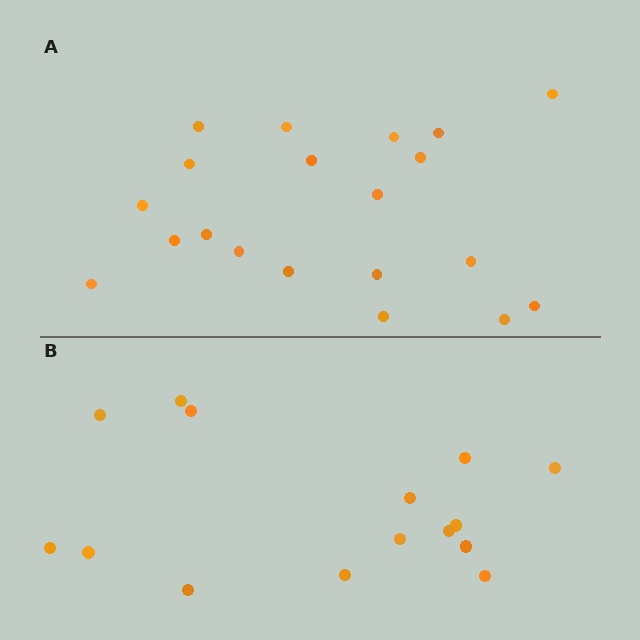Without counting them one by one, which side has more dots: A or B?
Region A (the top region) has more dots.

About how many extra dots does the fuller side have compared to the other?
Region A has about 5 more dots than region B.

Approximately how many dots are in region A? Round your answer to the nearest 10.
About 20 dots.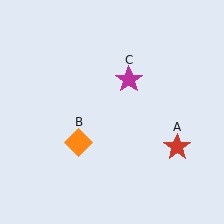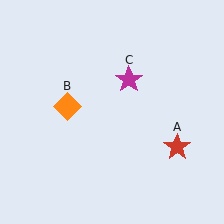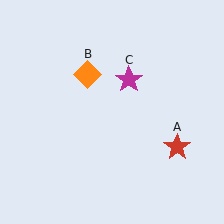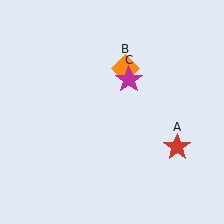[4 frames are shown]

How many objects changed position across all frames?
1 object changed position: orange diamond (object B).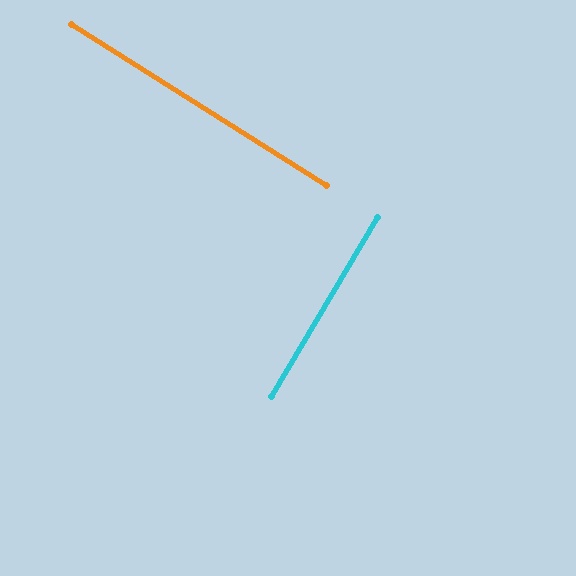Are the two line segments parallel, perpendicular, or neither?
Perpendicular — they meet at approximately 89°.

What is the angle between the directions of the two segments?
Approximately 89 degrees.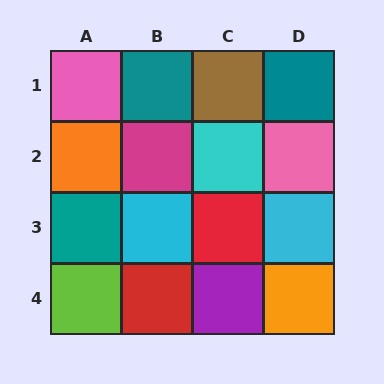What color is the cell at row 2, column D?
Pink.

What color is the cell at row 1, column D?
Teal.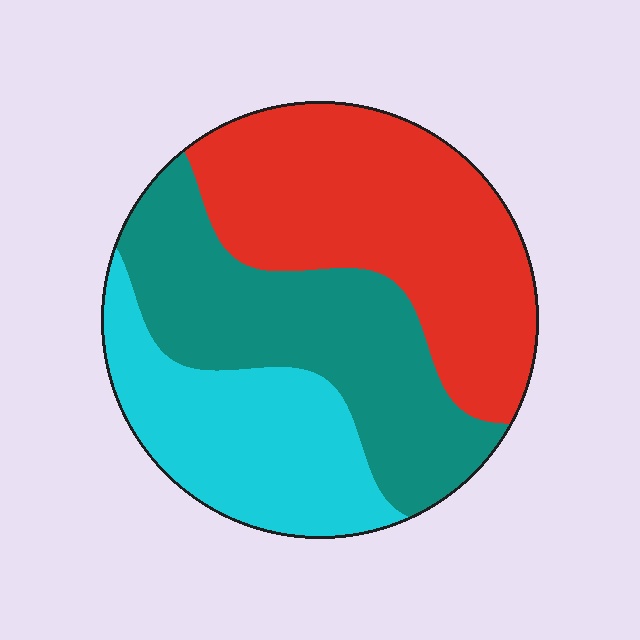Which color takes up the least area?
Cyan, at roughly 25%.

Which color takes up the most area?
Red, at roughly 40%.